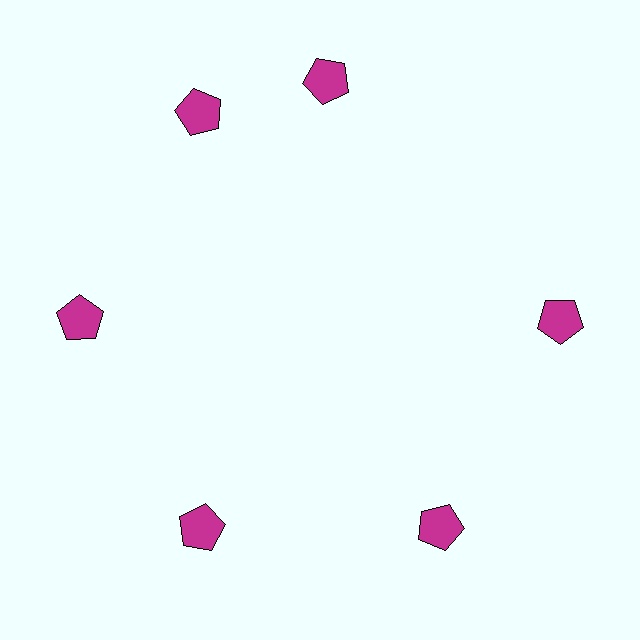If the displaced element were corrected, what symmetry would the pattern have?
It would have 6-fold rotational symmetry — the pattern would map onto itself every 60 degrees.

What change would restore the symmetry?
The symmetry would be restored by rotating it back into even spacing with its neighbors so that all 6 pentagons sit at equal angles and equal distance from the center.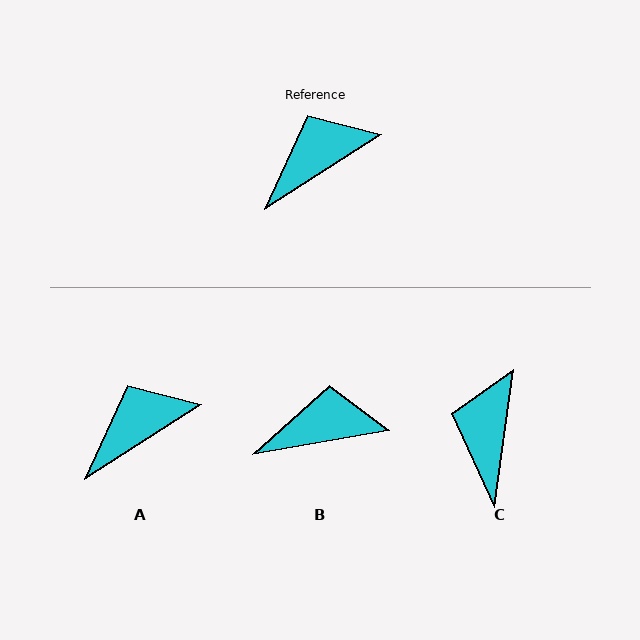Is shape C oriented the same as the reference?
No, it is off by about 50 degrees.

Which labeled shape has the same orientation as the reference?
A.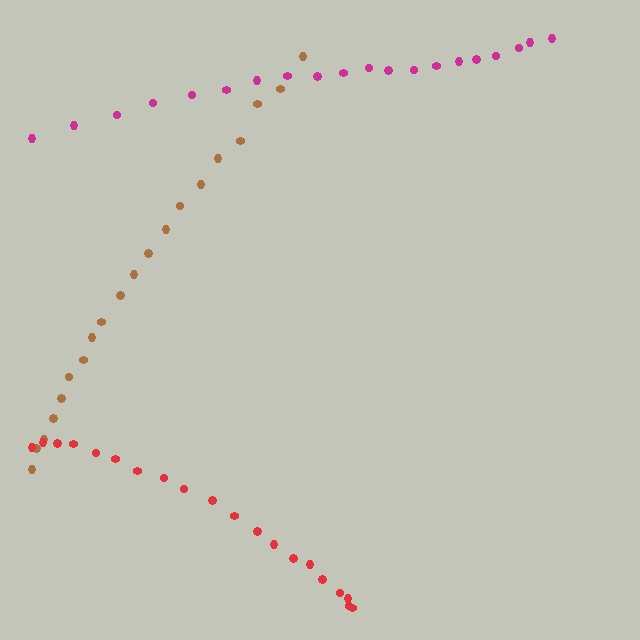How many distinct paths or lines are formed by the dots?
There are 3 distinct paths.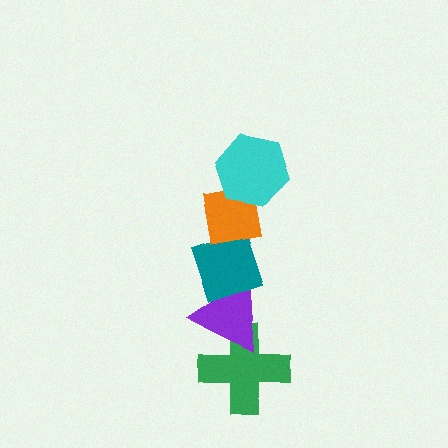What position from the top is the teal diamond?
The teal diamond is 3rd from the top.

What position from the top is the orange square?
The orange square is 2nd from the top.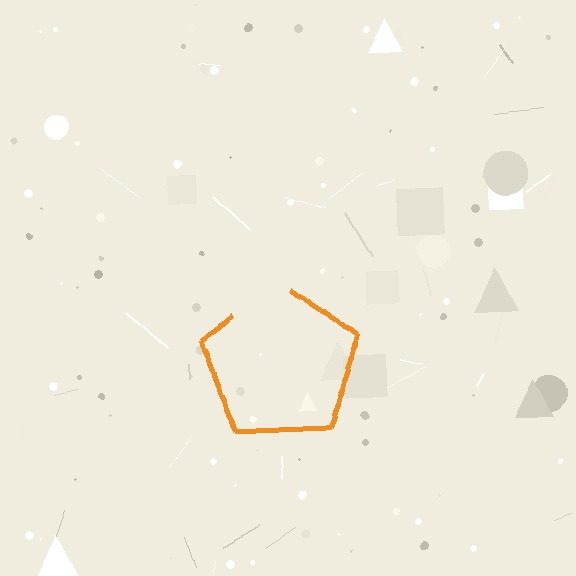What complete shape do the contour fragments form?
The contour fragments form a pentagon.